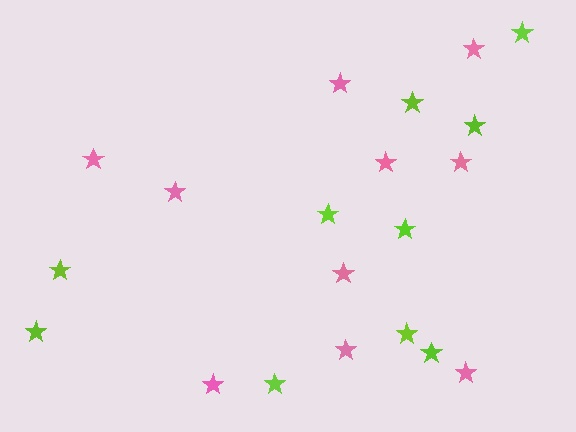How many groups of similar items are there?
There are 2 groups: one group of pink stars (10) and one group of lime stars (10).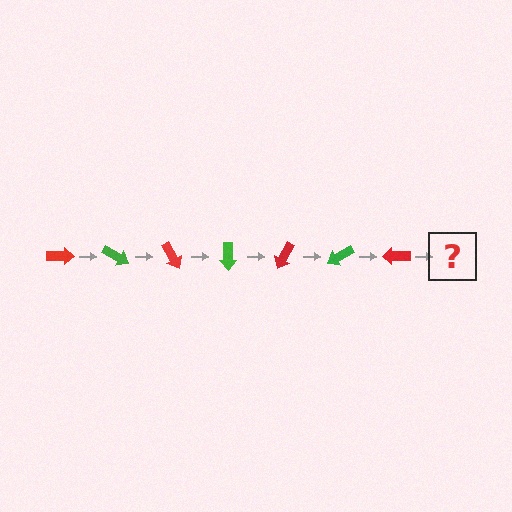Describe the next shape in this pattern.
It should be a green arrow, rotated 210 degrees from the start.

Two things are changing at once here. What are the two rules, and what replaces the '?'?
The two rules are that it rotates 30 degrees each step and the color cycles through red and green. The '?' should be a green arrow, rotated 210 degrees from the start.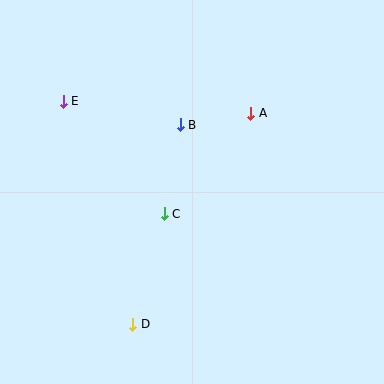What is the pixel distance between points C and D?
The distance between C and D is 115 pixels.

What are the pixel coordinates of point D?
Point D is at (133, 324).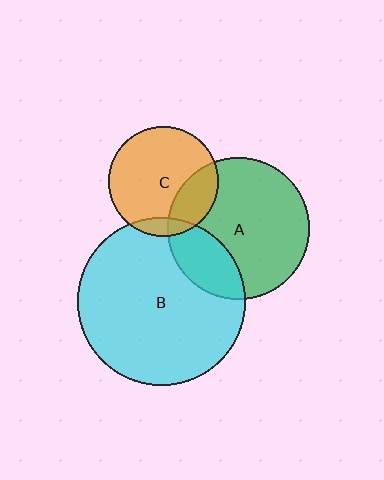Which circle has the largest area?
Circle B (cyan).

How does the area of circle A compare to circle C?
Approximately 1.7 times.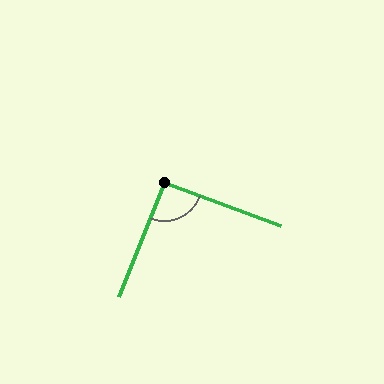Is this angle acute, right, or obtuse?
It is approximately a right angle.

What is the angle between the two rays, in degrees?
Approximately 92 degrees.